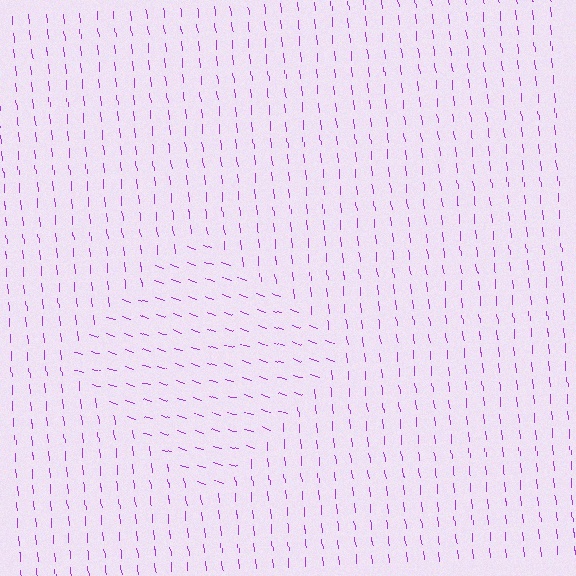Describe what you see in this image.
The image is filled with small purple line segments. A diamond region in the image has lines oriented differently from the surrounding lines, creating a visible texture boundary.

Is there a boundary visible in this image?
Yes, there is a texture boundary formed by a change in line orientation.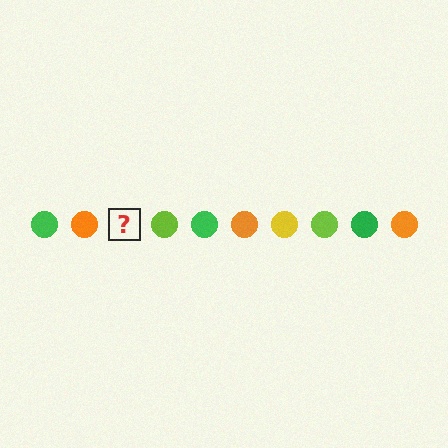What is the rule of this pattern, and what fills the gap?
The rule is that the pattern cycles through green, orange, yellow, lime circles. The gap should be filled with a yellow circle.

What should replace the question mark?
The question mark should be replaced with a yellow circle.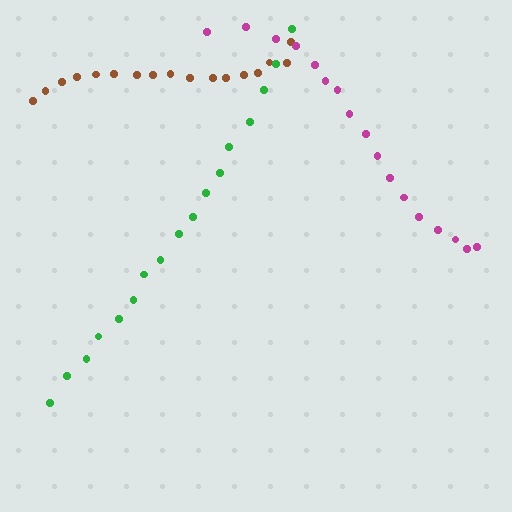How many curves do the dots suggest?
There are 3 distinct paths.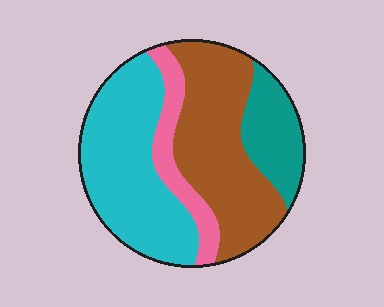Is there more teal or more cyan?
Cyan.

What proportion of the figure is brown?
Brown takes up between a quarter and a half of the figure.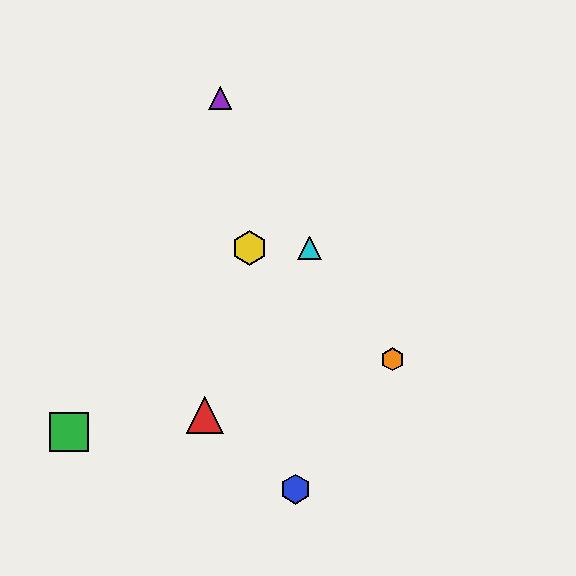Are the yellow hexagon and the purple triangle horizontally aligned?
No, the yellow hexagon is at y≈248 and the purple triangle is at y≈98.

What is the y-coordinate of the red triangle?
The red triangle is at y≈415.